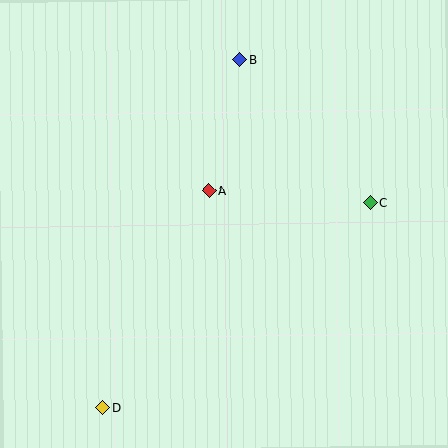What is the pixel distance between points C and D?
The distance between C and D is 337 pixels.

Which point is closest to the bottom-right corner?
Point C is closest to the bottom-right corner.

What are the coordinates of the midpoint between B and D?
The midpoint between B and D is at (171, 233).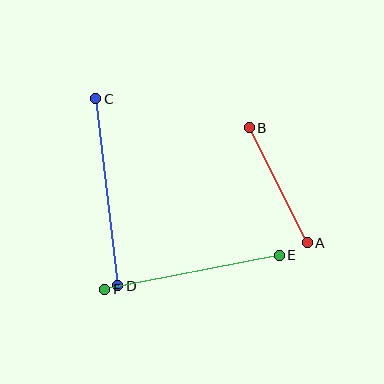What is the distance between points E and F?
The distance is approximately 178 pixels.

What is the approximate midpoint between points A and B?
The midpoint is at approximately (278, 185) pixels.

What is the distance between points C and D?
The distance is approximately 188 pixels.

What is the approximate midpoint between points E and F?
The midpoint is at approximately (192, 272) pixels.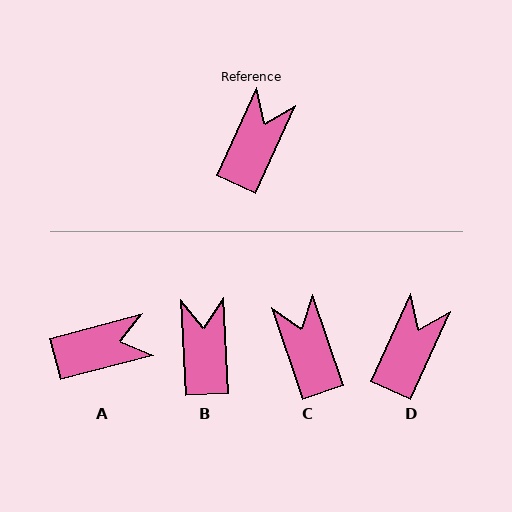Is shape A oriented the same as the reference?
No, it is off by about 51 degrees.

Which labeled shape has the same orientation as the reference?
D.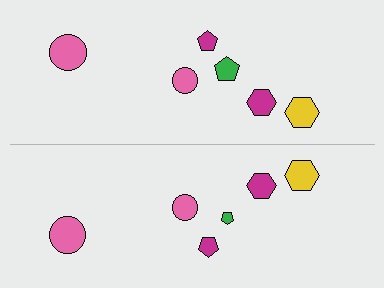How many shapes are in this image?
There are 12 shapes in this image.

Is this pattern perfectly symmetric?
No, the pattern is not perfectly symmetric. The green pentagon on the bottom side has a different size than its mirror counterpart.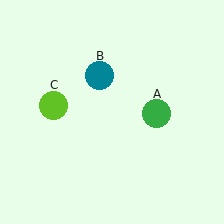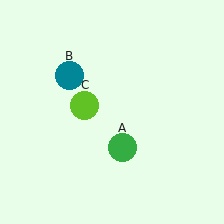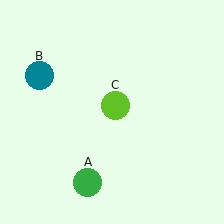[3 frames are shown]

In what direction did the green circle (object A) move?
The green circle (object A) moved down and to the left.